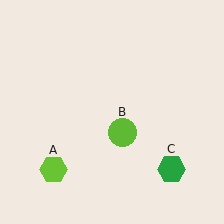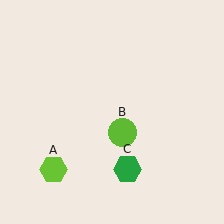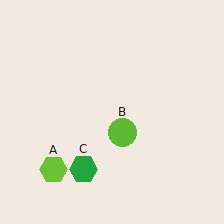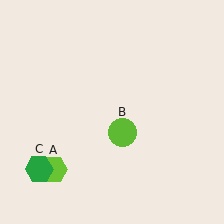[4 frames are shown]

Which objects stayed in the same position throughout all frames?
Lime hexagon (object A) and lime circle (object B) remained stationary.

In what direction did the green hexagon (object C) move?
The green hexagon (object C) moved left.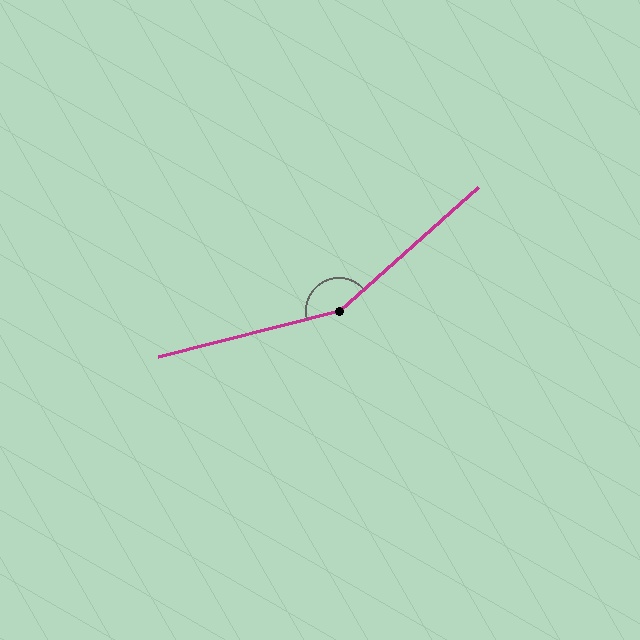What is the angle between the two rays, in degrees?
Approximately 153 degrees.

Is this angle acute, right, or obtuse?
It is obtuse.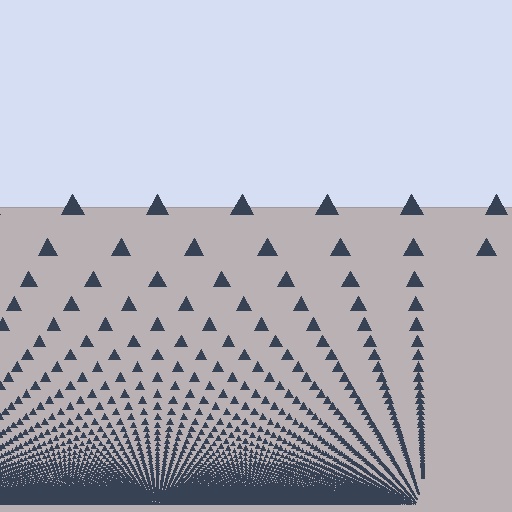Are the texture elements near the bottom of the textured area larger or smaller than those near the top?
Smaller. The gradient is inverted — elements near the bottom are smaller and denser.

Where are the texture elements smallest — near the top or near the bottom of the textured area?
Near the bottom.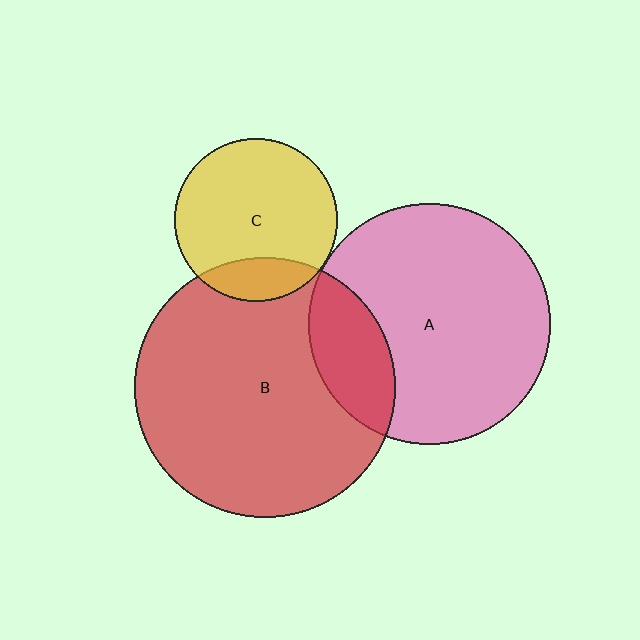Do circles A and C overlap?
Yes.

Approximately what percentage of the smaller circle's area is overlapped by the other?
Approximately 5%.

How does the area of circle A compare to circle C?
Approximately 2.2 times.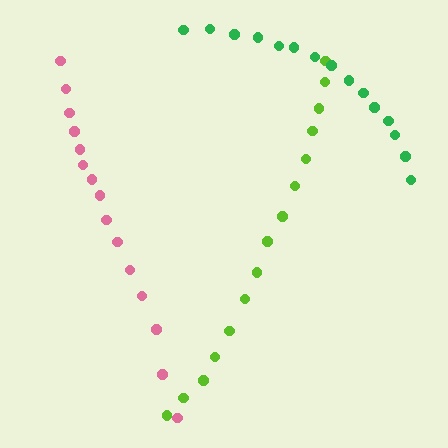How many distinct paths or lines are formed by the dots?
There are 3 distinct paths.